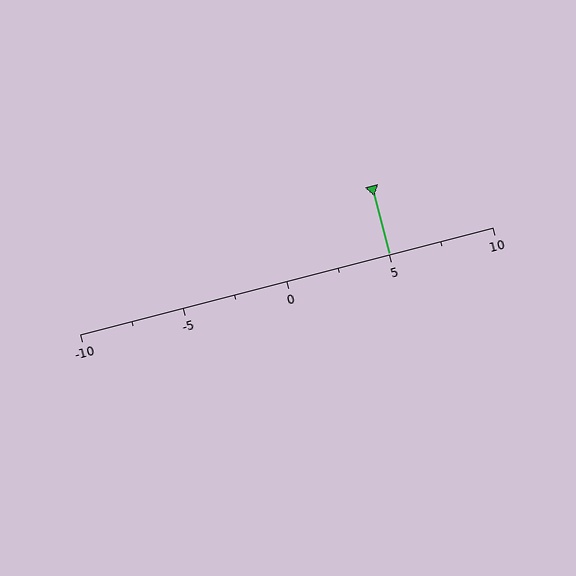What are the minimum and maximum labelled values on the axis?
The axis runs from -10 to 10.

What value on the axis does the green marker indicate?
The marker indicates approximately 5.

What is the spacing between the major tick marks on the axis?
The major ticks are spaced 5 apart.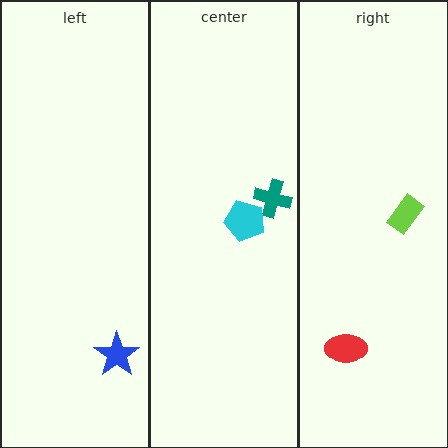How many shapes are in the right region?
2.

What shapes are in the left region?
The blue star.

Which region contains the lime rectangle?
The right region.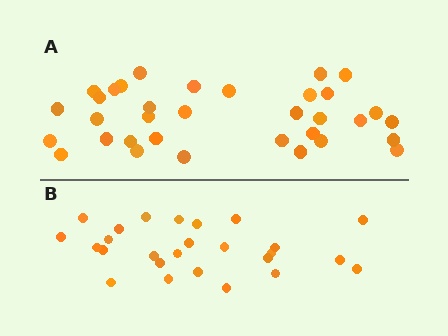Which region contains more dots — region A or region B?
Region A (the top region) has more dots.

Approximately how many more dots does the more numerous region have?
Region A has roughly 8 or so more dots than region B.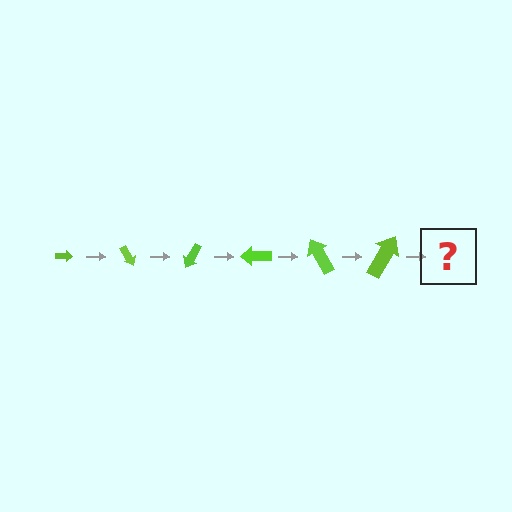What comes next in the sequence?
The next element should be an arrow, larger than the previous one and rotated 360 degrees from the start.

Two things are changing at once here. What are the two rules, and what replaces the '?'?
The two rules are that the arrow grows larger each step and it rotates 60 degrees each step. The '?' should be an arrow, larger than the previous one and rotated 360 degrees from the start.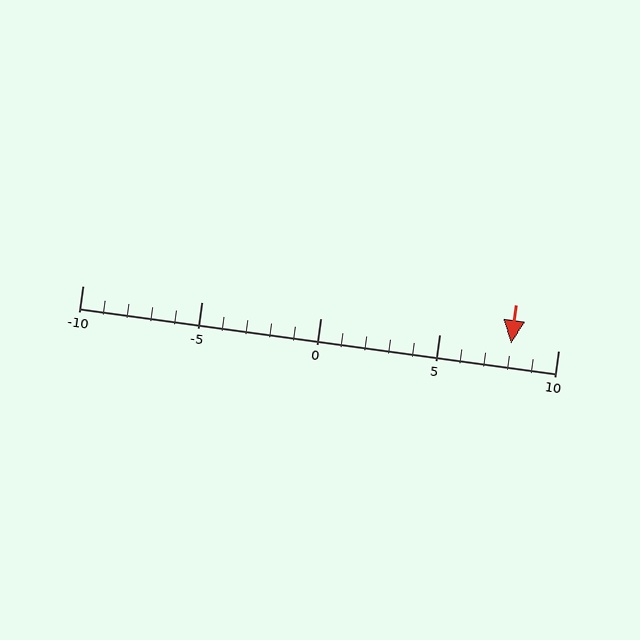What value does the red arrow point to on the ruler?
The red arrow points to approximately 8.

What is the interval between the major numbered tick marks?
The major tick marks are spaced 5 units apart.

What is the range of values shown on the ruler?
The ruler shows values from -10 to 10.